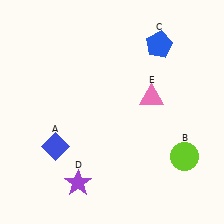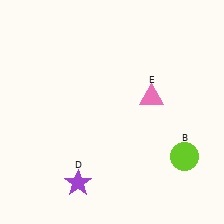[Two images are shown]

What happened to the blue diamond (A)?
The blue diamond (A) was removed in Image 2. It was in the bottom-left area of Image 1.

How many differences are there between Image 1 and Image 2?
There are 2 differences between the two images.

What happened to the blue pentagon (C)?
The blue pentagon (C) was removed in Image 2. It was in the top-right area of Image 1.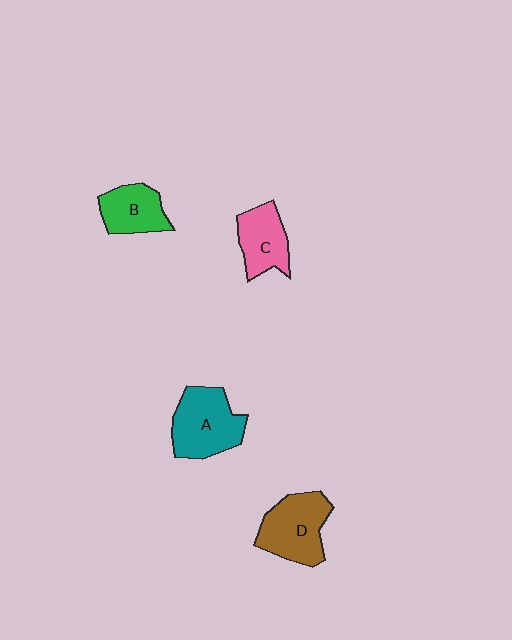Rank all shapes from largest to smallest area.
From largest to smallest: A (teal), D (brown), C (pink), B (green).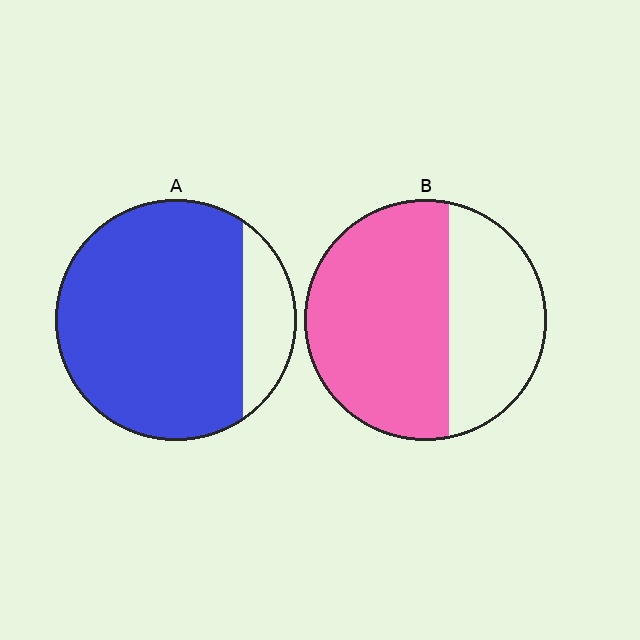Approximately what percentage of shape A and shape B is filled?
A is approximately 85% and B is approximately 60%.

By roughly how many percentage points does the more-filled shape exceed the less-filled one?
By roughly 20 percentage points (A over B).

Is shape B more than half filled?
Yes.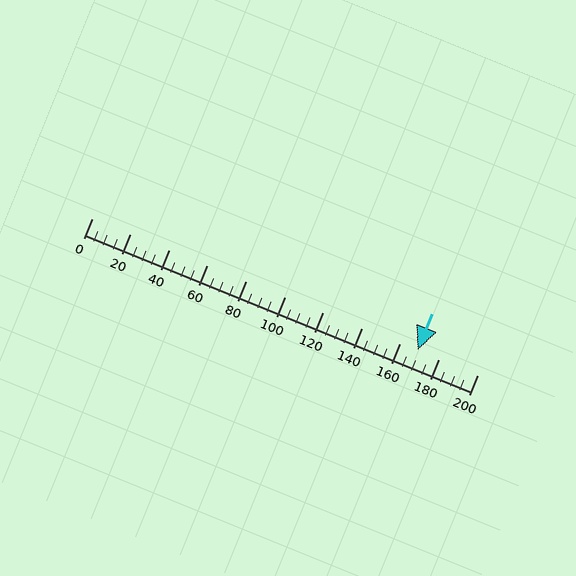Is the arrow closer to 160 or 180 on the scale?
The arrow is closer to 160.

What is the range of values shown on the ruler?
The ruler shows values from 0 to 200.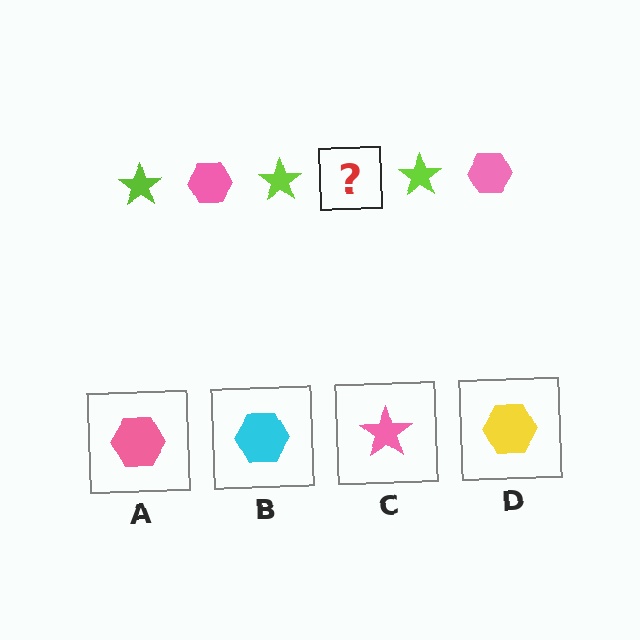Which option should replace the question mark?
Option A.